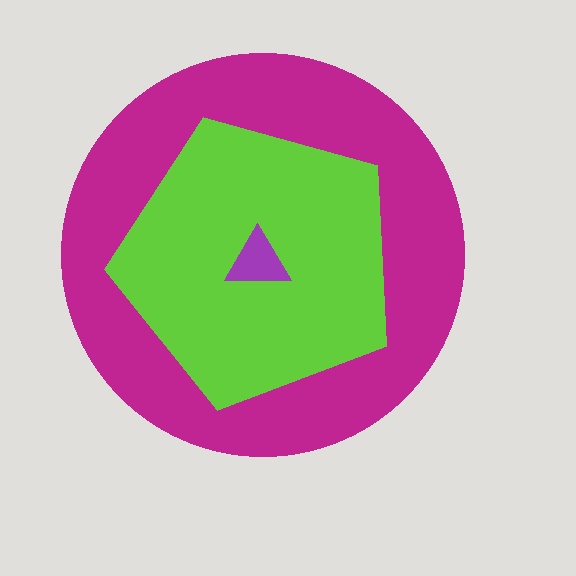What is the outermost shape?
The magenta circle.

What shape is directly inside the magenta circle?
The lime pentagon.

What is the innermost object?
The purple triangle.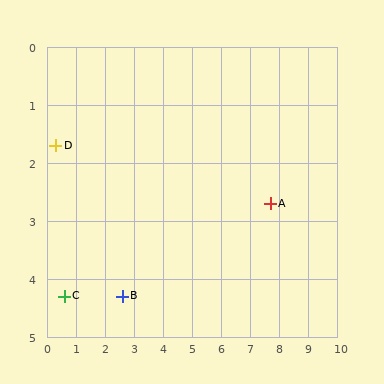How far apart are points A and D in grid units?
Points A and D are about 7.5 grid units apart.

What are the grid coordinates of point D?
Point D is at approximately (0.3, 1.7).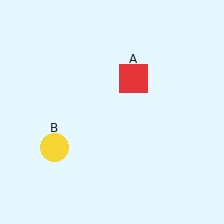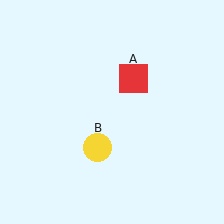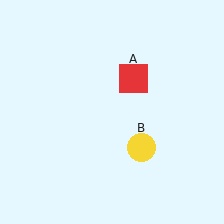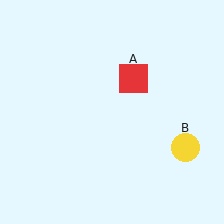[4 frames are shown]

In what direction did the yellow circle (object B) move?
The yellow circle (object B) moved right.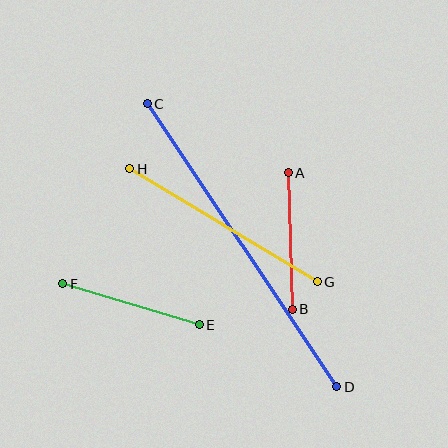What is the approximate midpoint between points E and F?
The midpoint is at approximately (131, 304) pixels.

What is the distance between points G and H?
The distance is approximately 219 pixels.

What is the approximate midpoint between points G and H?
The midpoint is at approximately (224, 225) pixels.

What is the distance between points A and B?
The distance is approximately 136 pixels.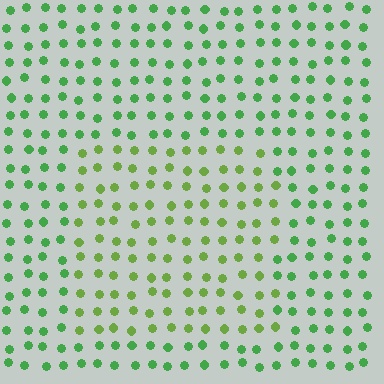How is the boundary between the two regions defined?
The boundary is defined purely by a slight shift in hue (about 30 degrees). Spacing, size, and orientation are identical on both sides.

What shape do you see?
I see a rectangle.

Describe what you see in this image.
The image is filled with small green elements in a uniform arrangement. A rectangle-shaped region is visible where the elements are tinted to a slightly different hue, forming a subtle color boundary.